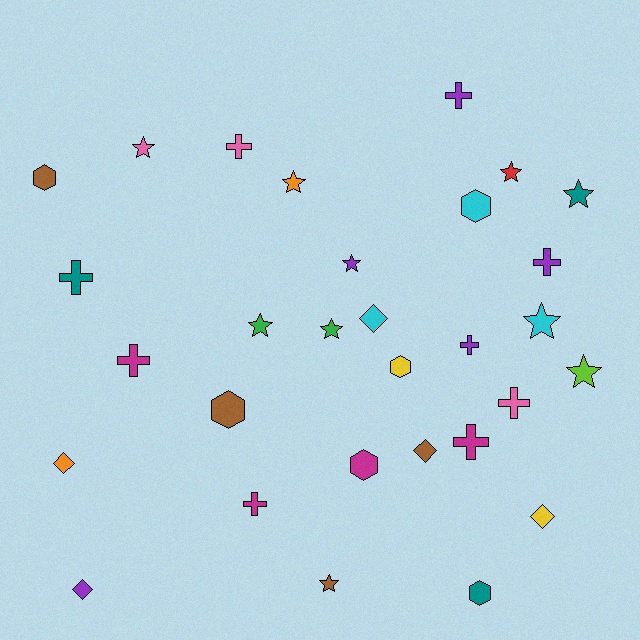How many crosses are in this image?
There are 9 crosses.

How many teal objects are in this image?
There are 3 teal objects.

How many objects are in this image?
There are 30 objects.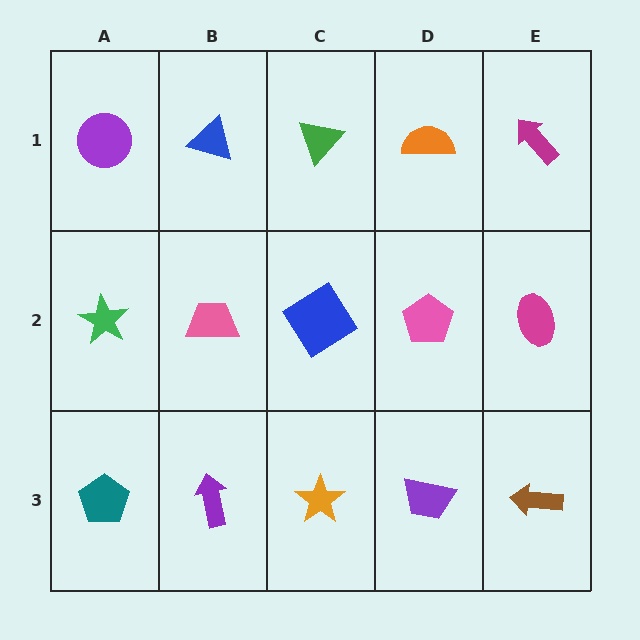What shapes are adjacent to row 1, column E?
A magenta ellipse (row 2, column E), an orange semicircle (row 1, column D).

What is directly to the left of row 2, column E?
A pink pentagon.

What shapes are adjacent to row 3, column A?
A green star (row 2, column A), a purple arrow (row 3, column B).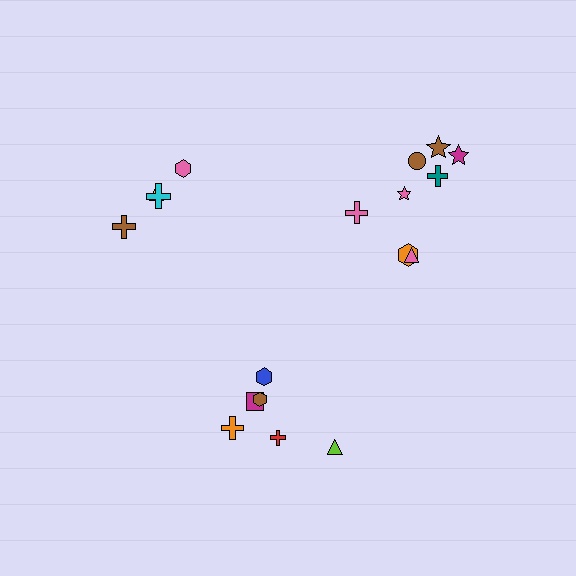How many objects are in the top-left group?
There are 4 objects.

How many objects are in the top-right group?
There are 8 objects.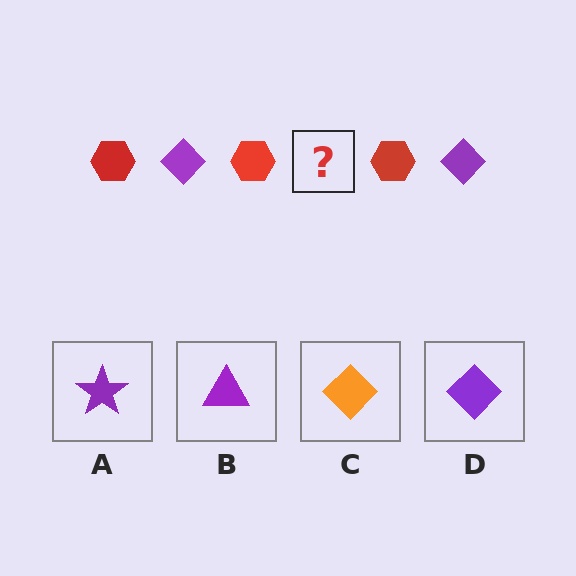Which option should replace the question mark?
Option D.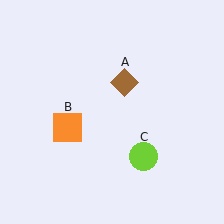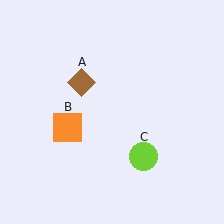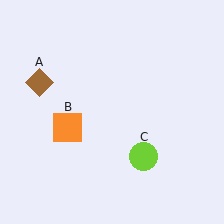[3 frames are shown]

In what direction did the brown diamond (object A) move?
The brown diamond (object A) moved left.